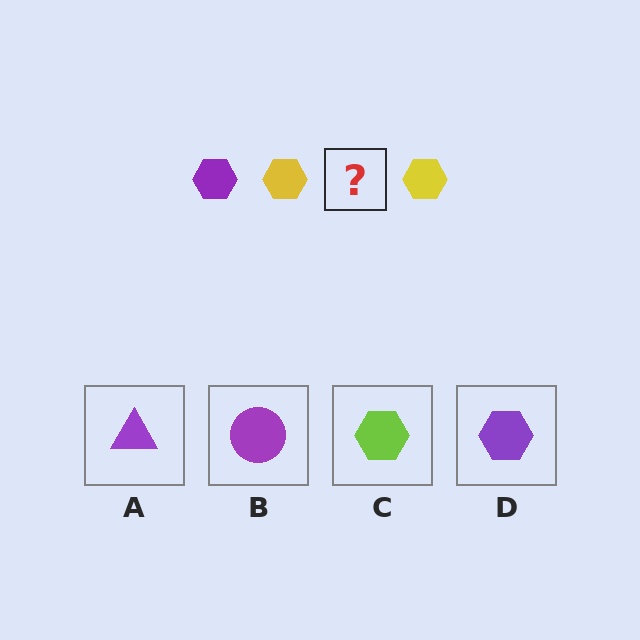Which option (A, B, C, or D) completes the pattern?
D.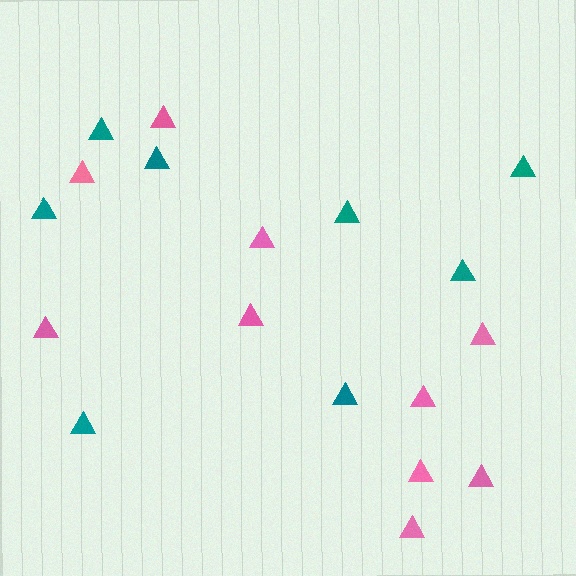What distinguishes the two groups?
There are 2 groups: one group of pink triangles (10) and one group of teal triangles (8).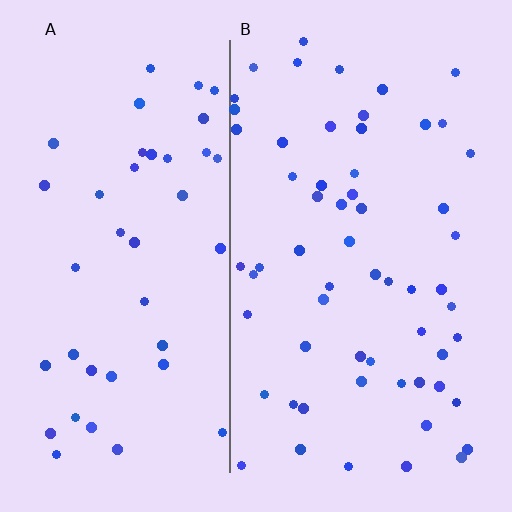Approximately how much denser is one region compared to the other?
Approximately 1.4× — region B over region A.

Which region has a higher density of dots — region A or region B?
B (the right).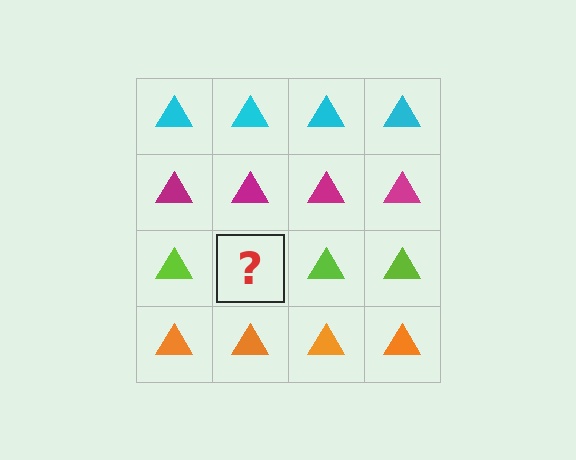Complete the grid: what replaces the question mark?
The question mark should be replaced with a lime triangle.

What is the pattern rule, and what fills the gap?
The rule is that each row has a consistent color. The gap should be filled with a lime triangle.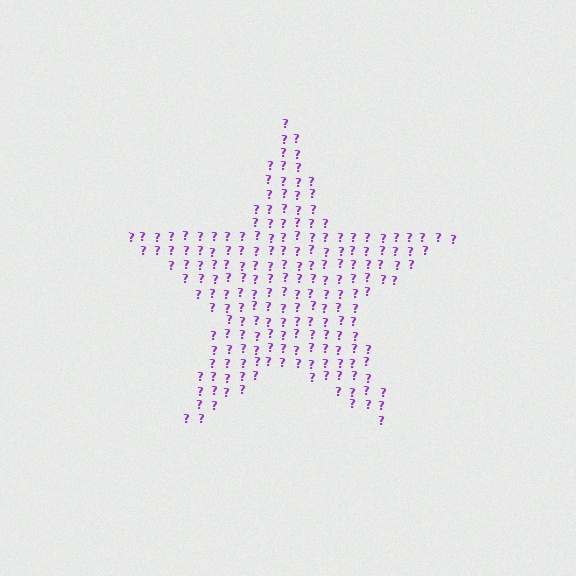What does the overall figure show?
The overall figure shows a star.